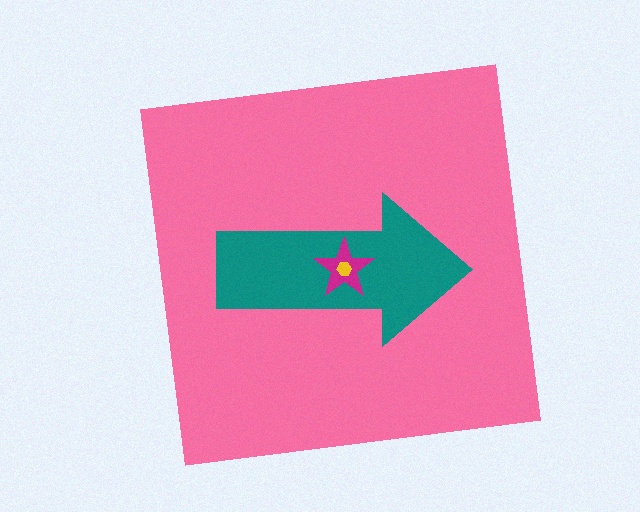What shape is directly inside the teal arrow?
The magenta star.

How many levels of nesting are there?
4.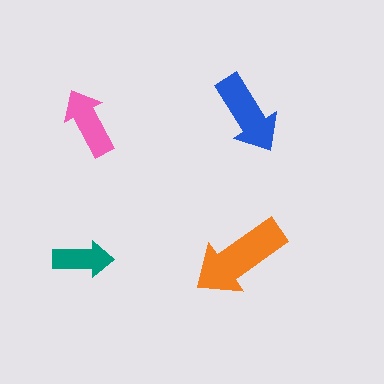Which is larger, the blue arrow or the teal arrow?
The blue one.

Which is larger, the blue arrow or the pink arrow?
The blue one.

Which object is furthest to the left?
The teal arrow is leftmost.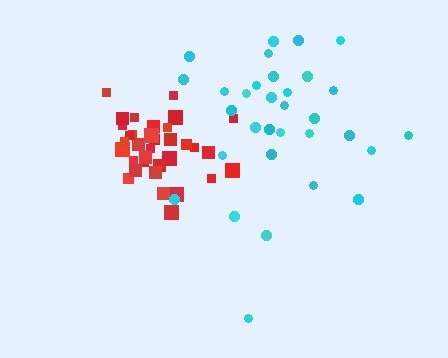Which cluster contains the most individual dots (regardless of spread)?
Red (34).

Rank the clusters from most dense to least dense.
red, cyan.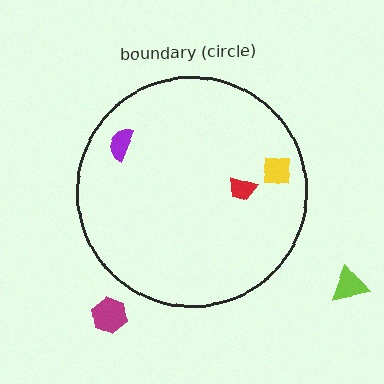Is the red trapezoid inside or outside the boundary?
Inside.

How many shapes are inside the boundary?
3 inside, 2 outside.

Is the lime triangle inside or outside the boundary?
Outside.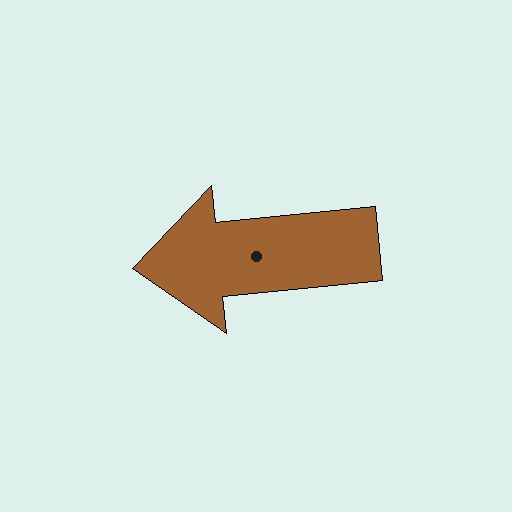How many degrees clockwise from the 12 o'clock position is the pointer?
Approximately 264 degrees.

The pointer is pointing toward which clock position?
Roughly 9 o'clock.